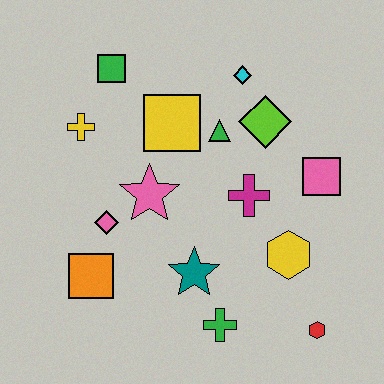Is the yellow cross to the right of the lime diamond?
No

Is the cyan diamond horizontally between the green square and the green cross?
No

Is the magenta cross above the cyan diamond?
No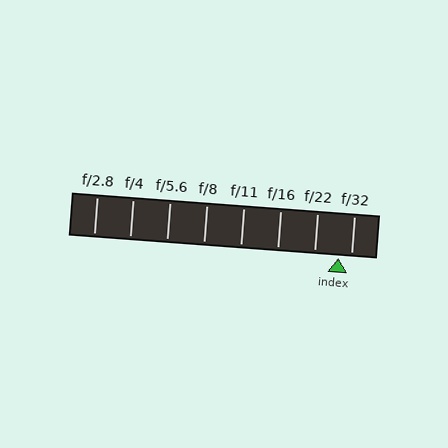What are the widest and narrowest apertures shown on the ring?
The widest aperture shown is f/2.8 and the narrowest is f/32.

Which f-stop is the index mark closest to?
The index mark is closest to f/32.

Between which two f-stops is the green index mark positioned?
The index mark is between f/22 and f/32.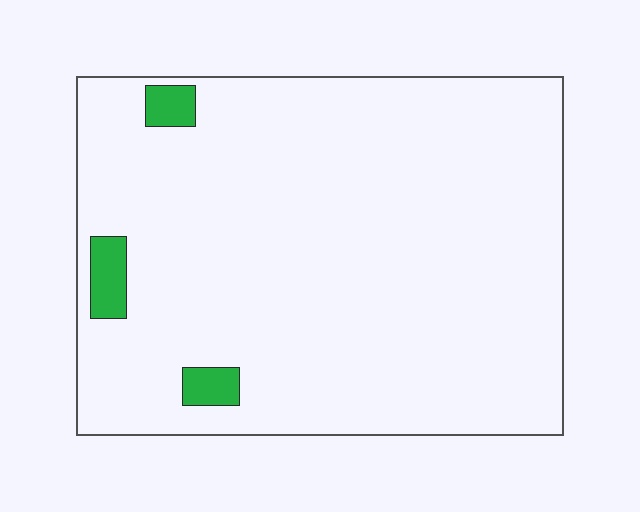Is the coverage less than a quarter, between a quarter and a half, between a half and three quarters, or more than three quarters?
Less than a quarter.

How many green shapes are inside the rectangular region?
3.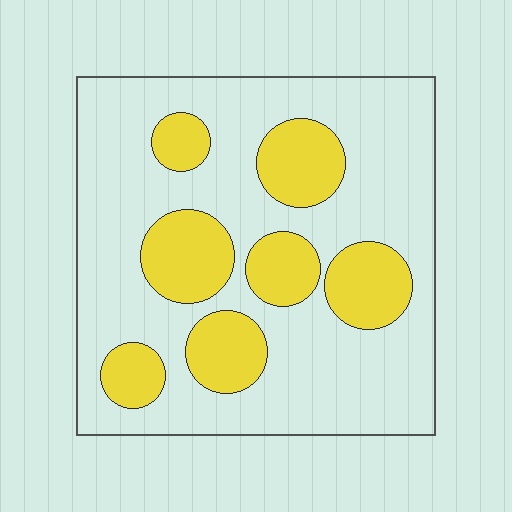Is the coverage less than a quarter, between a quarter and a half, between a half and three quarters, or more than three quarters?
Between a quarter and a half.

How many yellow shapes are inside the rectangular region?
7.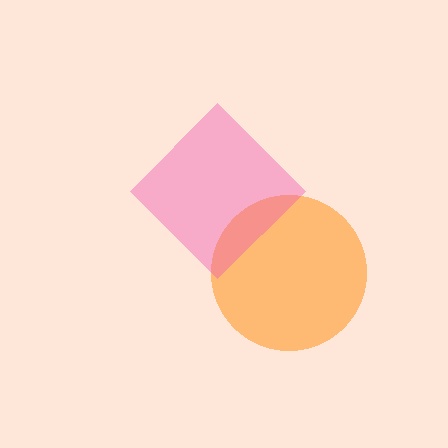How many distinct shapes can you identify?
There are 2 distinct shapes: an orange circle, a pink diamond.